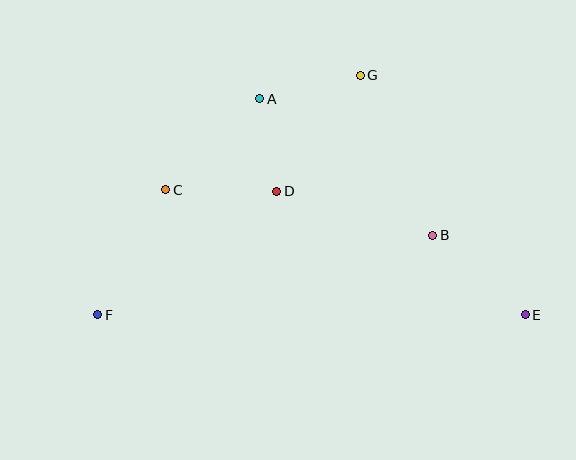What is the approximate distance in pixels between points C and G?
The distance between C and G is approximately 226 pixels.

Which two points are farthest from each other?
Points E and F are farthest from each other.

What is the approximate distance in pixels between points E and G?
The distance between E and G is approximately 291 pixels.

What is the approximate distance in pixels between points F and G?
The distance between F and G is approximately 356 pixels.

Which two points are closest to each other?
Points A and D are closest to each other.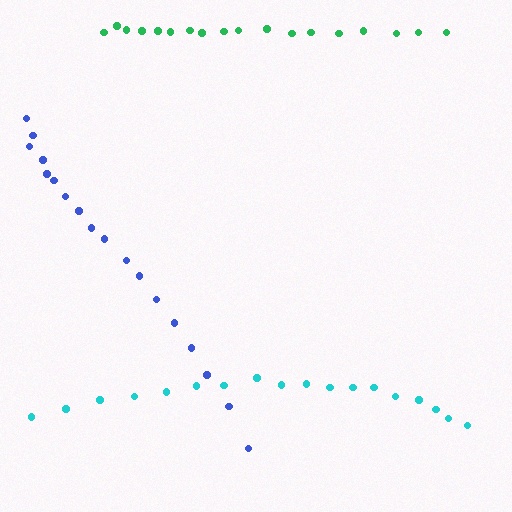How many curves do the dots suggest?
There are 3 distinct paths.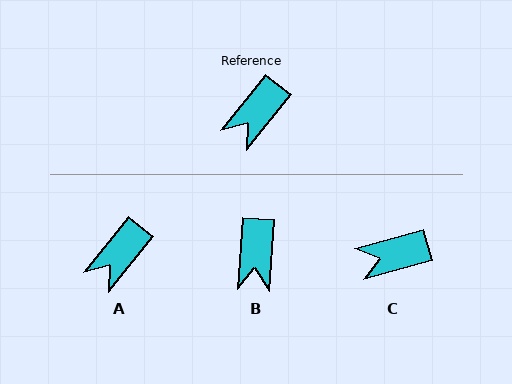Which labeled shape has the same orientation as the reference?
A.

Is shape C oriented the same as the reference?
No, it is off by about 35 degrees.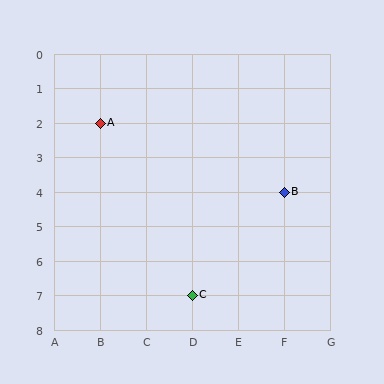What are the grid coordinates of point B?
Point B is at grid coordinates (F, 4).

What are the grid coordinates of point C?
Point C is at grid coordinates (D, 7).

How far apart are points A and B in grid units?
Points A and B are 4 columns and 2 rows apart (about 4.5 grid units diagonally).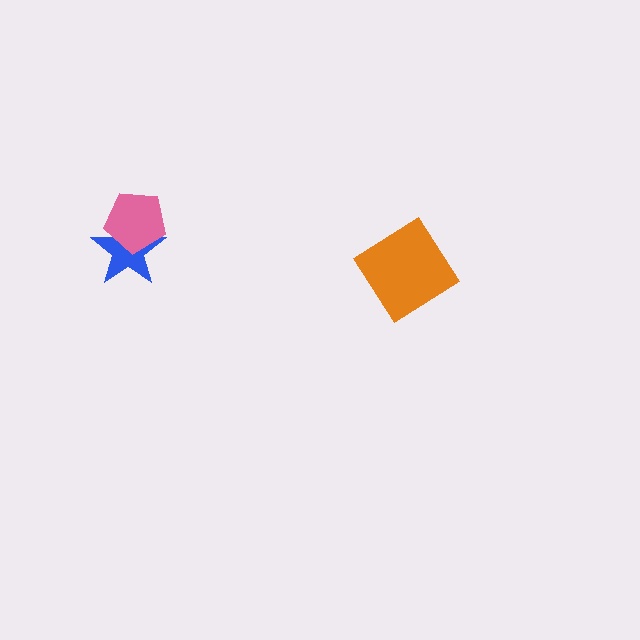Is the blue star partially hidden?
Yes, it is partially covered by another shape.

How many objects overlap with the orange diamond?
0 objects overlap with the orange diamond.